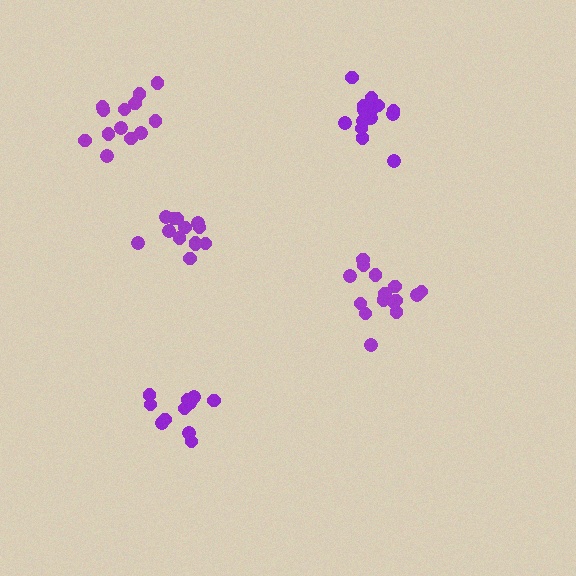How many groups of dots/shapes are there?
There are 5 groups.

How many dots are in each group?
Group 1: 17 dots, Group 2: 11 dots, Group 3: 13 dots, Group 4: 16 dots, Group 5: 13 dots (70 total).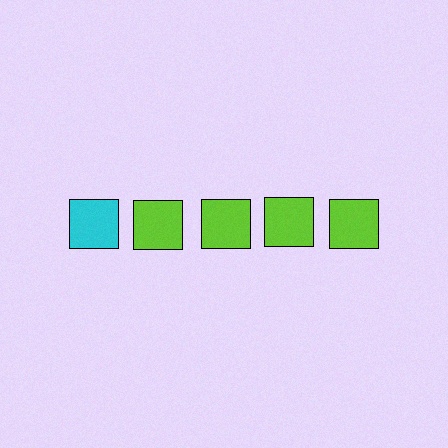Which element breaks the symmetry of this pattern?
The cyan square in the top row, leftmost column breaks the symmetry. All other shapes are lime squares.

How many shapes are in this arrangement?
There are 5 shapes arranged in a grid pattern.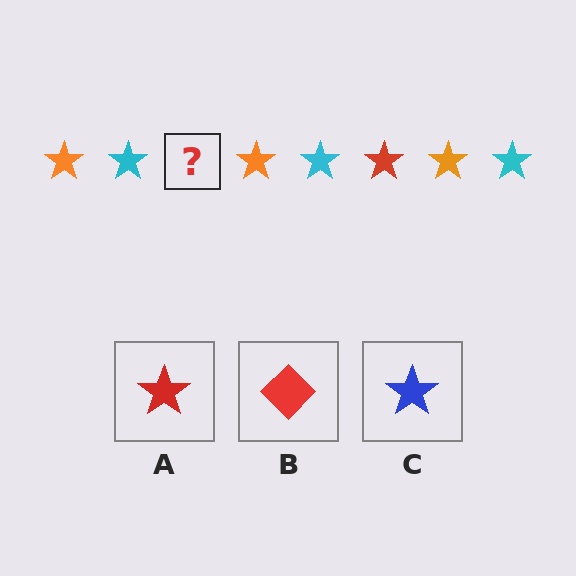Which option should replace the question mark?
Option A.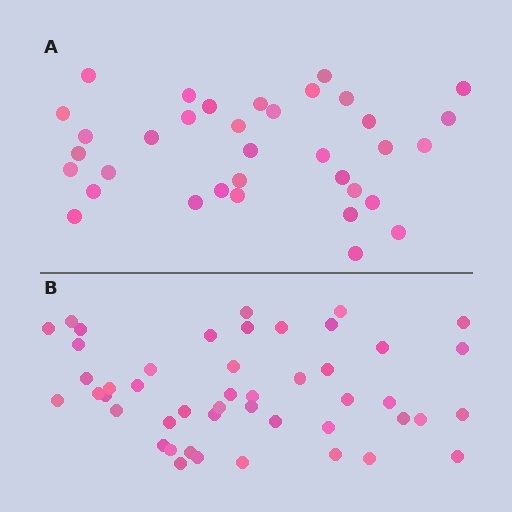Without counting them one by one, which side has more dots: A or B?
Region B (the bottom region) has more dots.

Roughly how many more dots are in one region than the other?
Region B has roughly 12 or so more dots than region A.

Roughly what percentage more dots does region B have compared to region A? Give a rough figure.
About 35% more.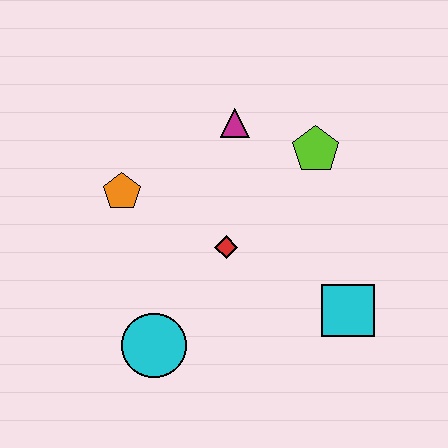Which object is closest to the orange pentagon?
The red diamond is closest to the orange pentagon.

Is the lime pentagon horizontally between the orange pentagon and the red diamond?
No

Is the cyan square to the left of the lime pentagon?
No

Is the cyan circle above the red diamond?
No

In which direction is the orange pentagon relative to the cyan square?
The orange pentagon is to the left of the cyan square.